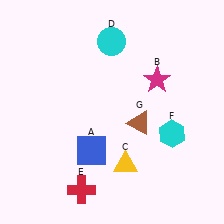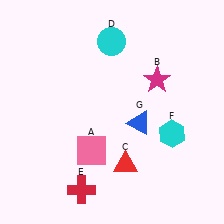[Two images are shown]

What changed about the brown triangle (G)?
In Image 1, G is brown. In Image 2, it changed to blue.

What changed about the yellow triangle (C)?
In Image 1, C is yellow. In Image 2, it changed to red.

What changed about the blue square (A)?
In Image 1, A is blue. In Image 2, it changed to pink.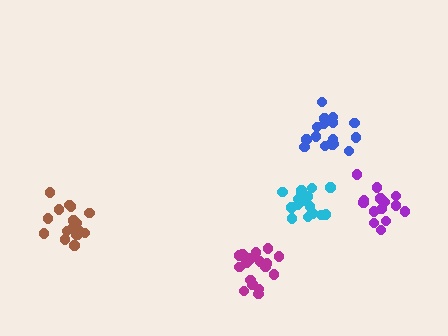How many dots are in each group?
Group 1: 18 dots, Group 2: 18 dots, Group 3: 17 dots, Group 4: 18 dots, Group 5: 14 dots (85 total).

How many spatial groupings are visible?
There are 5 spatial groupings.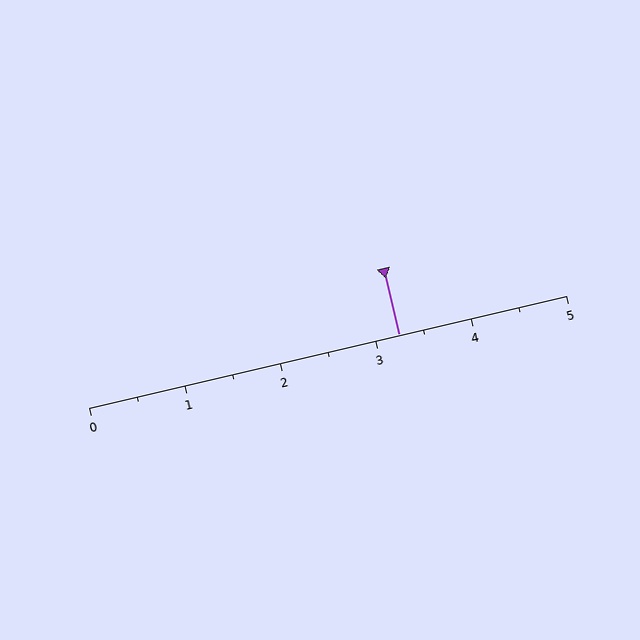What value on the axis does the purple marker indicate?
The marker indicates approximately 3.2.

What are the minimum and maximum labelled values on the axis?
The axis runs from 0 to 5.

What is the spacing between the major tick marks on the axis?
The major ticks are spaced 1 apart.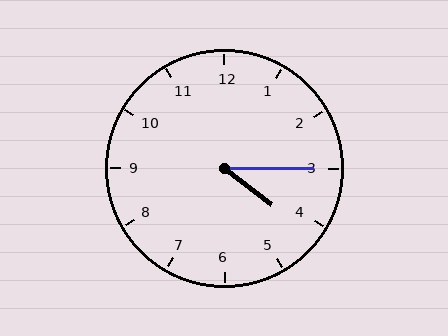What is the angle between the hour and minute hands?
Approximately 38 degrees.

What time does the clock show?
4:15.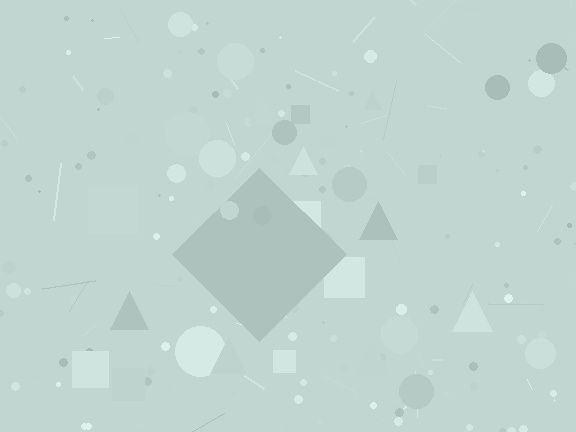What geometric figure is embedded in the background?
A diamond is embedded in the background.